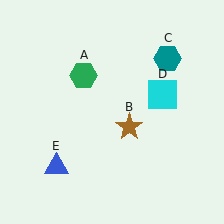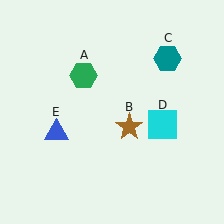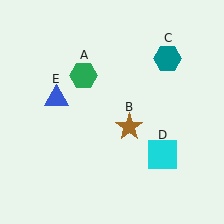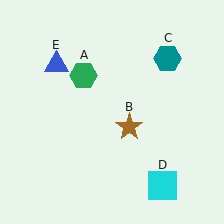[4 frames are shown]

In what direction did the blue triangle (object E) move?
The blue triangle (object E) moved up.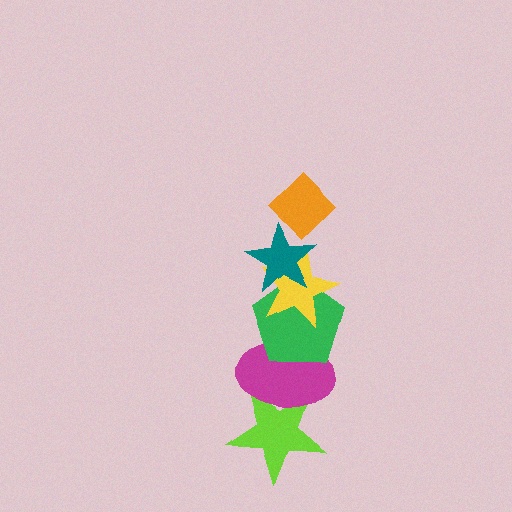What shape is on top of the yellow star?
The teal star is on top of the yellow star.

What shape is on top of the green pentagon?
The yellow star is on top of the green pentagon.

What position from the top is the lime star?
The lime star is 6th from the top.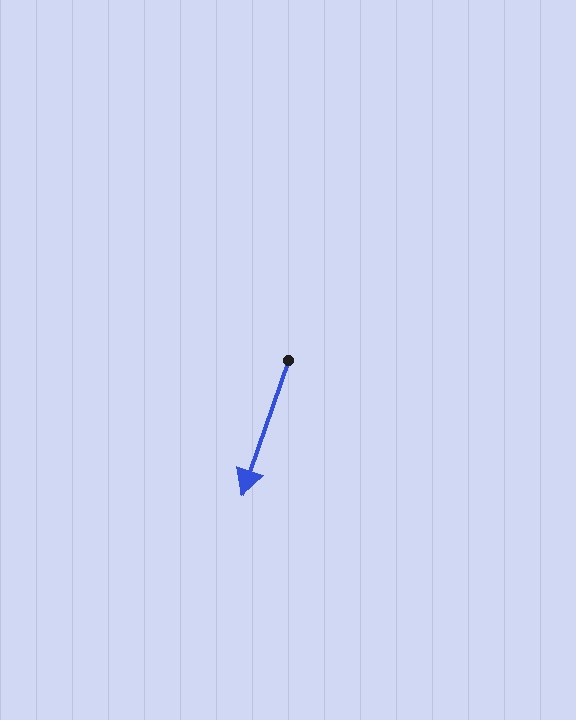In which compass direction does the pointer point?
South.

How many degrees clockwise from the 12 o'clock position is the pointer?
Approximately 199 degrees.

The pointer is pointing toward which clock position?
Roughly 7 o'clock.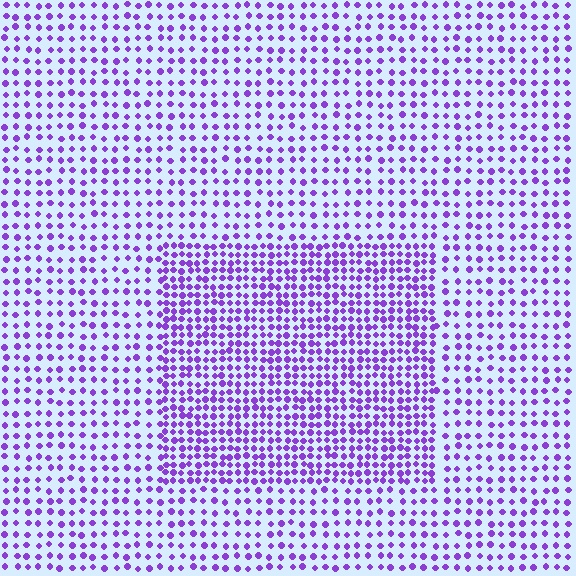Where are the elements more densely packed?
The elements are more densely packed inside the rectangle boundary.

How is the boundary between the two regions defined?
The boundary is defined by a change in element density (approximately 1.9x ratio). All elements are the same color, size, and shape.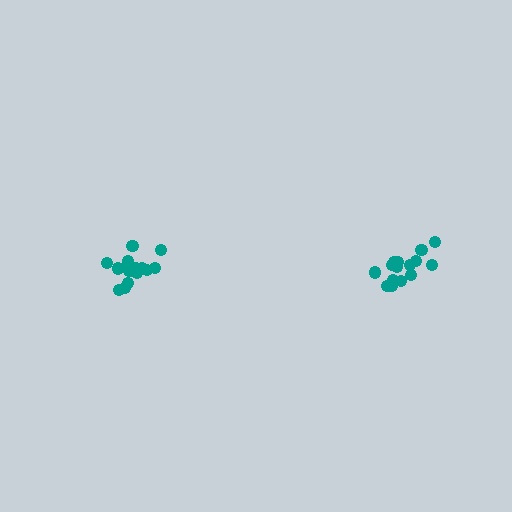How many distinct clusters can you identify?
There are 2 distinct clusters.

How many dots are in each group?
Group 1: 15 dots, Group 2: 14 dots (29 total).